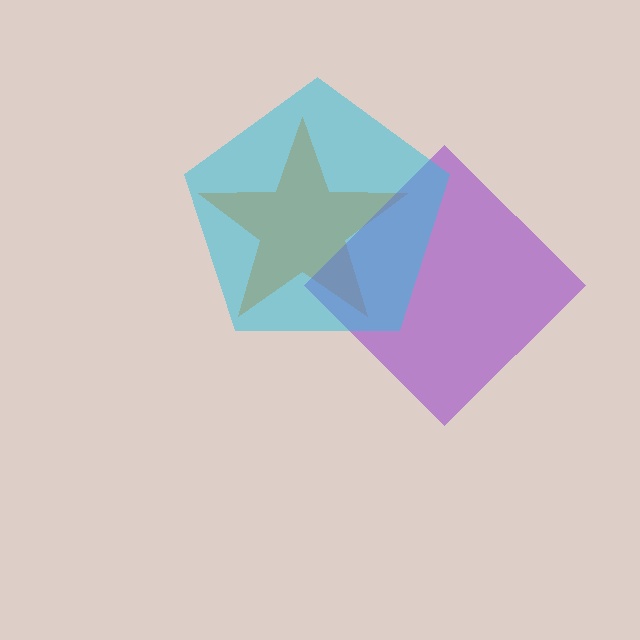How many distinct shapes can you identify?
There are 3 distinct shapes: an orange star, a purple diamond, a cyan pentagon.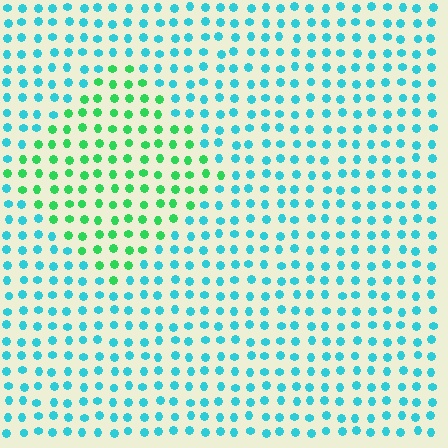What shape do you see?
I see a diamond.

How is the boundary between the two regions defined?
The boundary is defined purely by a slight shift in hue (about 49 degrees). Spacing, size, and orientation are identical on both sides.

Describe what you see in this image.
The image is filled with small cyan elements in a uniform arrangement. A diamond-shaped region is visible where the elements are tinted to a slightly different hue, forming a subtle color boundary.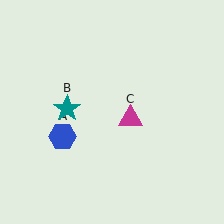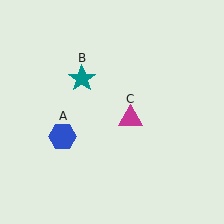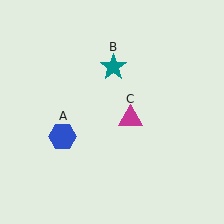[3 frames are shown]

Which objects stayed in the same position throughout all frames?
Blue hexagon (object A) and magenta triangle (object C) remained stationary.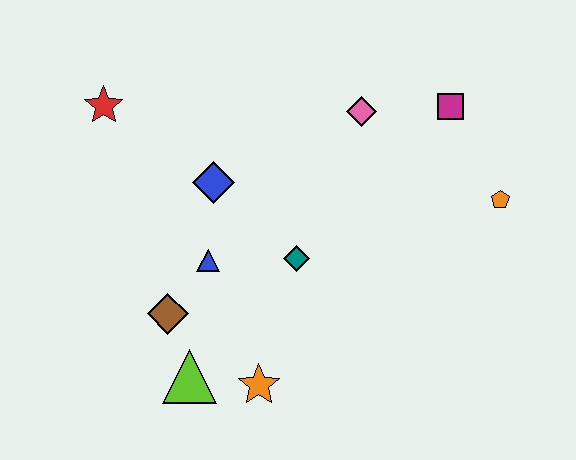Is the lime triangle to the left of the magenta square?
Yes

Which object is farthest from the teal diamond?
The red star is farthest from the teal diamond.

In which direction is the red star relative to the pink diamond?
The red star is to the left of the pink diamond.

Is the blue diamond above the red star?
No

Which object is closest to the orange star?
The lime triangle is closest to the orange star.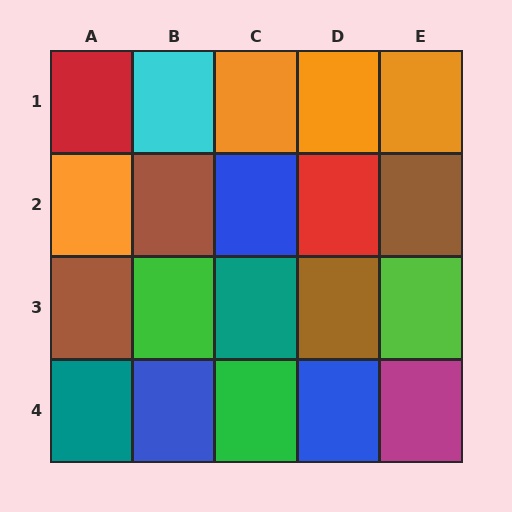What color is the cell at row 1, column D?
Orange.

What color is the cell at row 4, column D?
Blue.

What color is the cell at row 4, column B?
Blue.